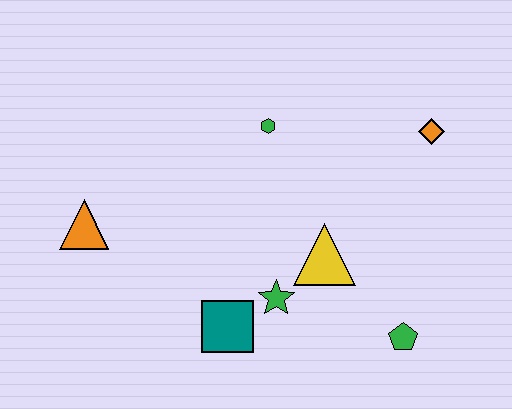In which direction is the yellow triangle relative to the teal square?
The yellow triangle is to the right of the teal square.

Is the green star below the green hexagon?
Yes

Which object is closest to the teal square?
The green star is closest to the teal square.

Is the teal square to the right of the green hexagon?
No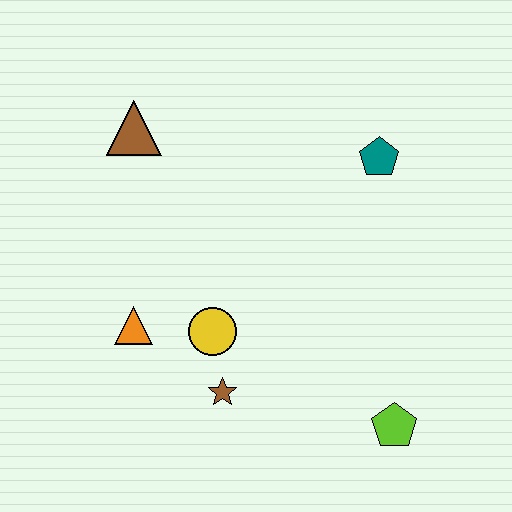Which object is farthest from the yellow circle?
The teal pentagon is farthest from the yellow circle.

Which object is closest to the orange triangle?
The yellow circle is closest to the orange triangle.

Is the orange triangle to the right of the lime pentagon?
No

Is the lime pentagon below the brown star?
Yes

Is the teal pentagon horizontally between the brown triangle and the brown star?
No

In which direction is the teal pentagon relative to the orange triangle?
The teal pentagon is to the right of the orange triangle.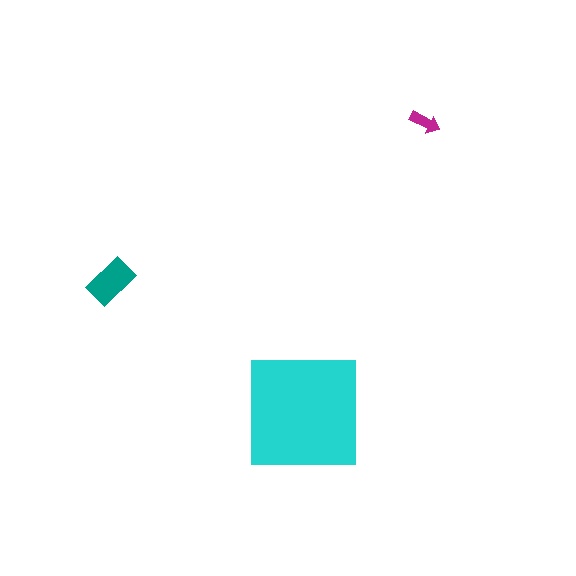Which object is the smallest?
The magenta arrow.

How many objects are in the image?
There are 3 objects in the image.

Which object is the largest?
The cyan square.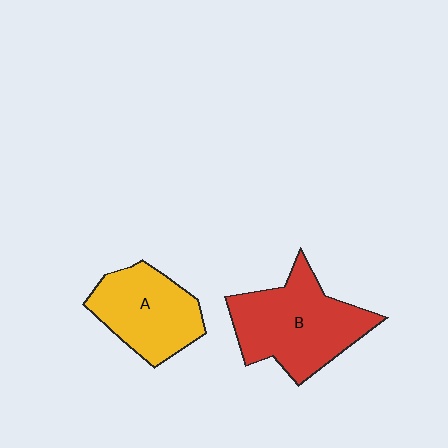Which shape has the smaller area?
Shape A (yellow).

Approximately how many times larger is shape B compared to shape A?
Approximately 1.3 times.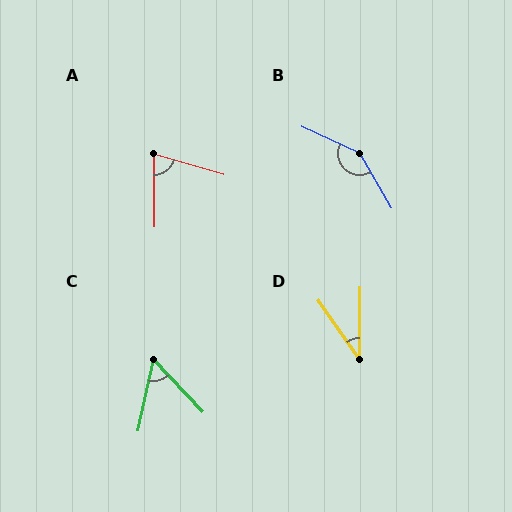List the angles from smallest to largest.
D (36°), C (55°), A (74°), B (144°).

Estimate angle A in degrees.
Approximately 74 degrees.